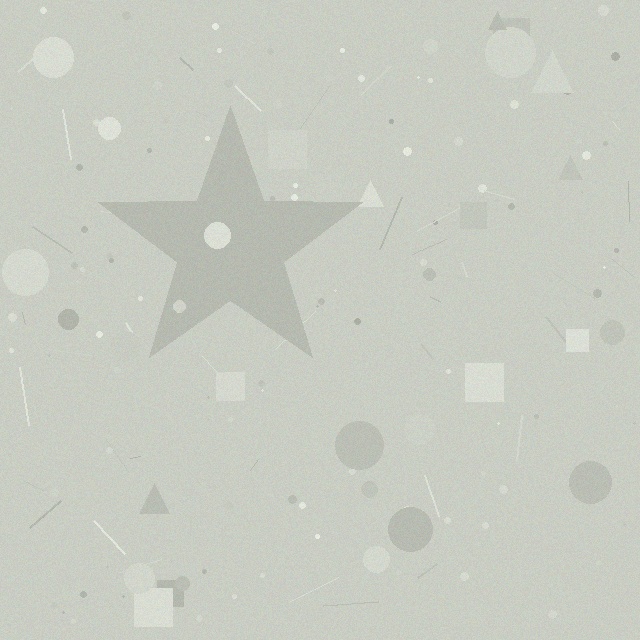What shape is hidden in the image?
A star is hidden in the image.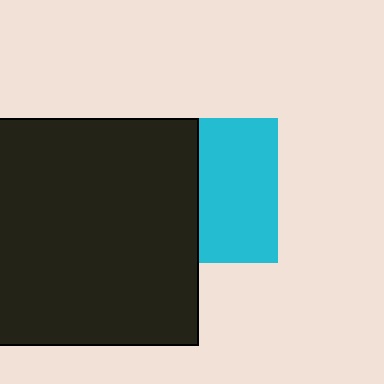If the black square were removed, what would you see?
You would see the complete cyan square.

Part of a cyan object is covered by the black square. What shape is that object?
It is a square.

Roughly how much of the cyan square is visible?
About half of it is visible (roughly 54%).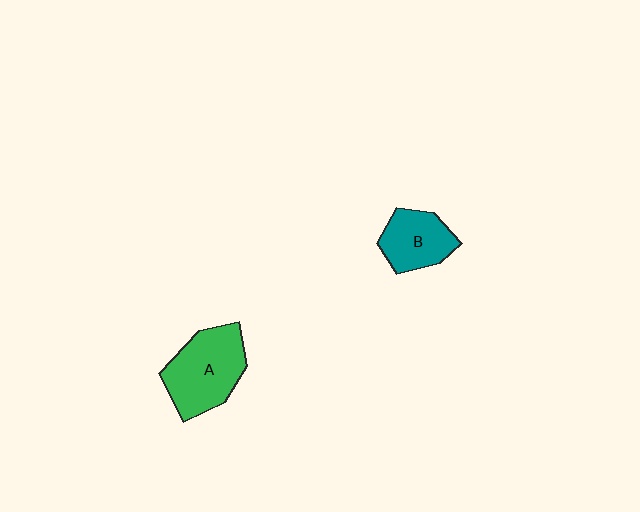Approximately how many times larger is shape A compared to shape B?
Approximately 1.5 times.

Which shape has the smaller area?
Shape B (teal).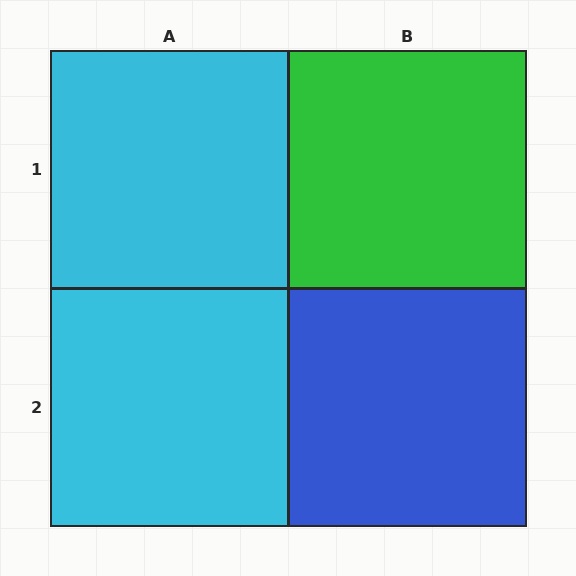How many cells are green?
1 cell is green.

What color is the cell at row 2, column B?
Blue.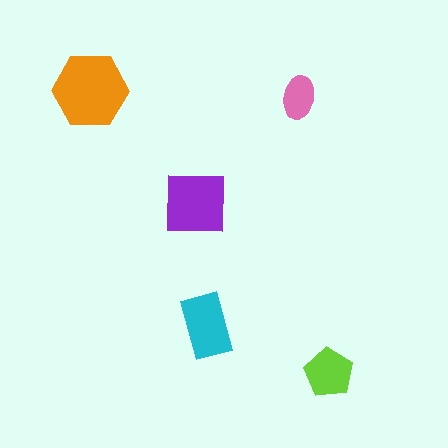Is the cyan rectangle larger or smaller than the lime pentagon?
Larger.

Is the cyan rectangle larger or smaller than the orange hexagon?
Smaller.